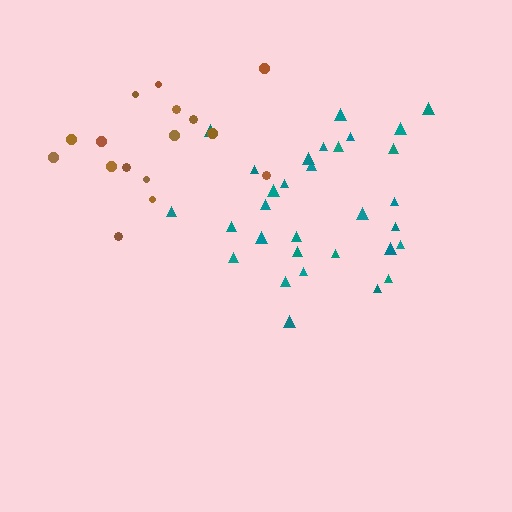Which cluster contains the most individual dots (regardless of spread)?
Teal (31).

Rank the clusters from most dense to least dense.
teal, brown.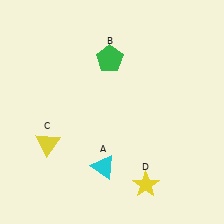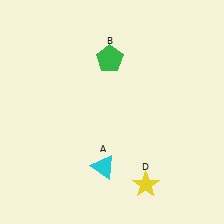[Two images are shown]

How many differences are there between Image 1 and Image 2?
There is 1 difference between the two images.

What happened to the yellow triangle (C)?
The yellow triangle (C) was removed in Image 2. It was in the bottom-left area of Image 1.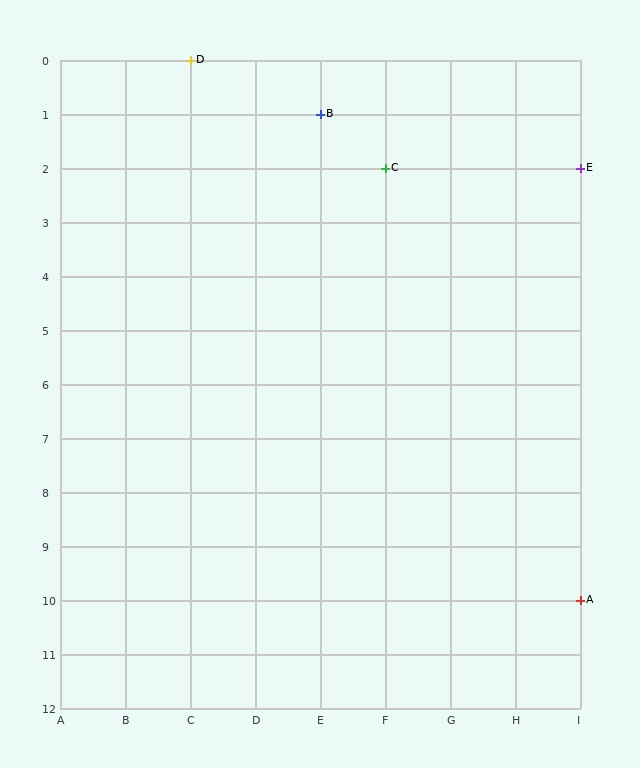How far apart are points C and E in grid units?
Points C and E are 3 columns apart.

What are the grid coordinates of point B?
Point B is at grid coordinates (E, 1).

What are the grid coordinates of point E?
Point E is at grid coordinates (I, 2).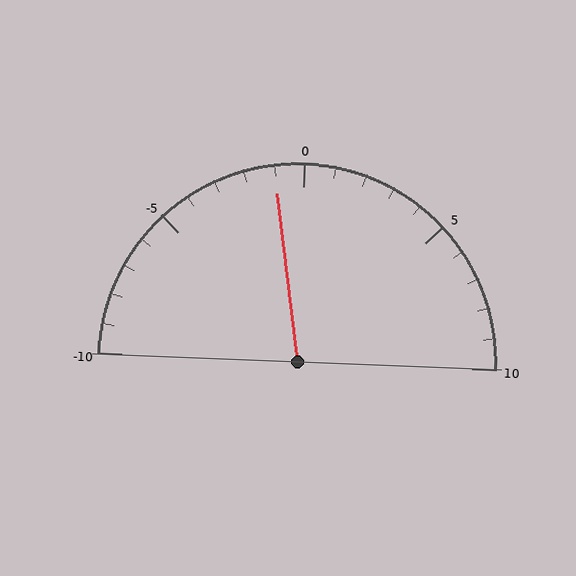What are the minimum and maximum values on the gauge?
The gauge ranges from -10 to 10.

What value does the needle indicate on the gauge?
The needle indicates approximately -1.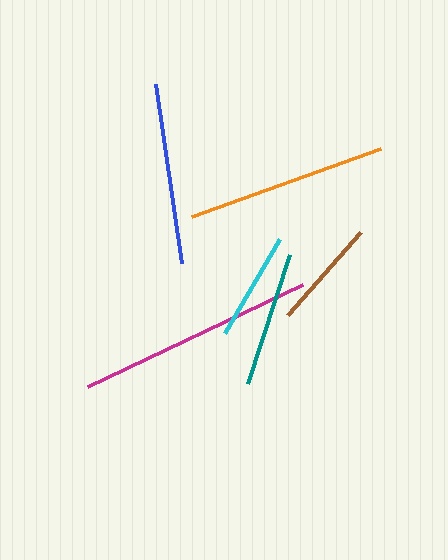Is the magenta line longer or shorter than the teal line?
The magenta line is longer than the teal line.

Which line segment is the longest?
The magenta line is the longest at approximately 239 pixels.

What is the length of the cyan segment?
The cyan segment is approximately 109 pixels long.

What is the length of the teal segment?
The teal segment is approximately 136 pixels long.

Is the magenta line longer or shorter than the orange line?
The magenta line is longer than the orange line.